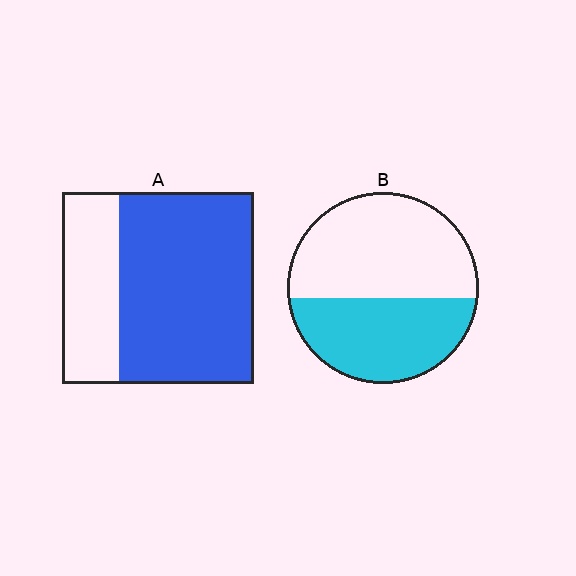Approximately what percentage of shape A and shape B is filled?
A is approximately 70% and B is approximately 45%.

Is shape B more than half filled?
No.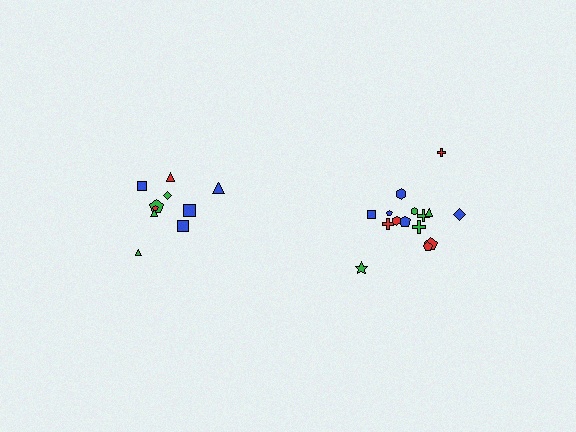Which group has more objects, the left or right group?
The right group.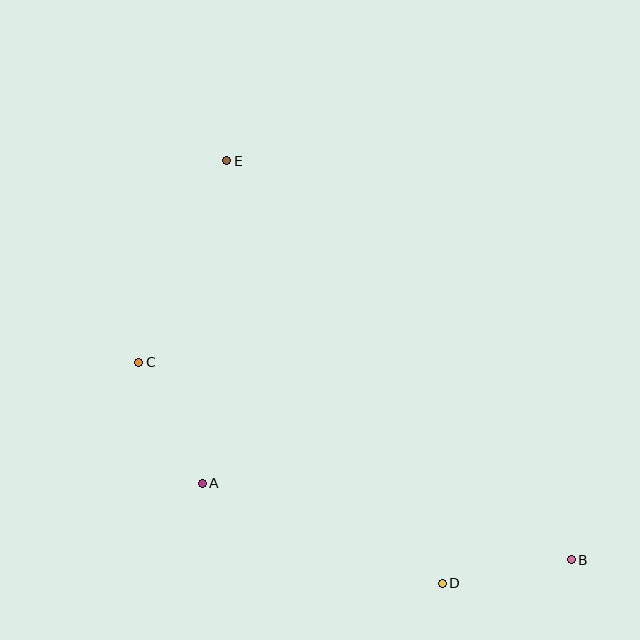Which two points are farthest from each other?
Points B and E are farthest from each other.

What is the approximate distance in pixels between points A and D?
The distance between A and D is approximately 260 pixels.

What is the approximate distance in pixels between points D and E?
The distance between D and E is approximately 474 pixels.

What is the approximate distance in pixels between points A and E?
The distance between A and E is approximately 324 pixels.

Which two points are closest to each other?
Points B and D are closest to each other.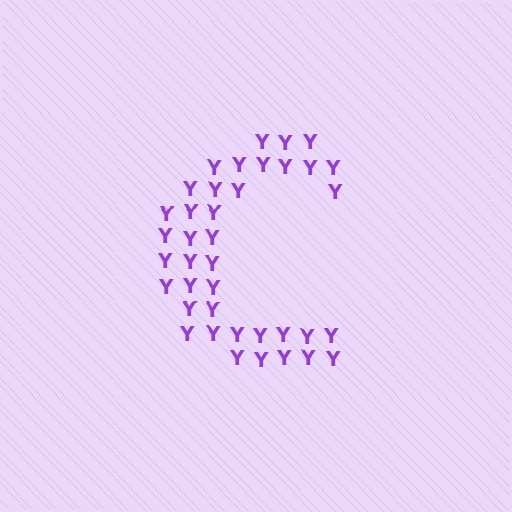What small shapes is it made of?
It is made of small letter Y's.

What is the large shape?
The large shape is the letter C.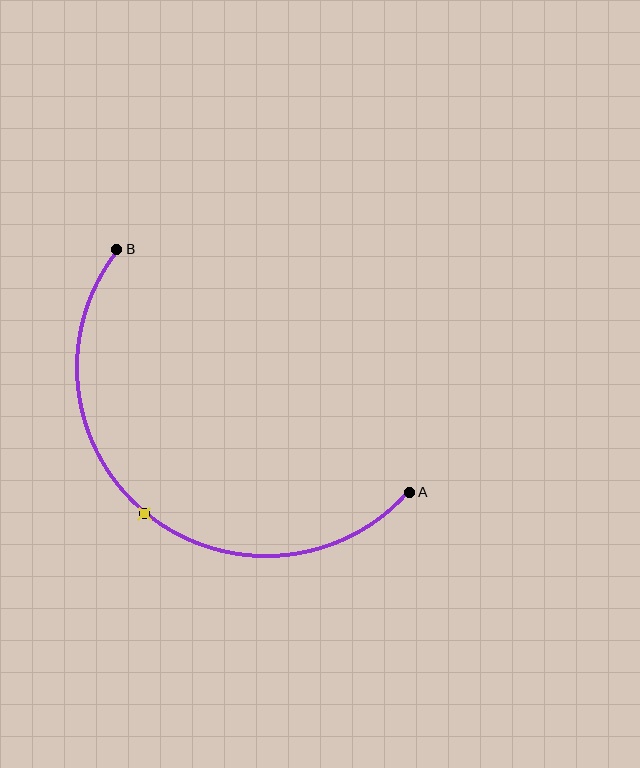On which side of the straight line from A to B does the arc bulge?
The arc bulges below and to the left of the straight line connecting A and B.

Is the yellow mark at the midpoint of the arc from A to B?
Yes. The yellow mark lies on the arc at equal arc-length from both A and B — it is the arc midpoint.